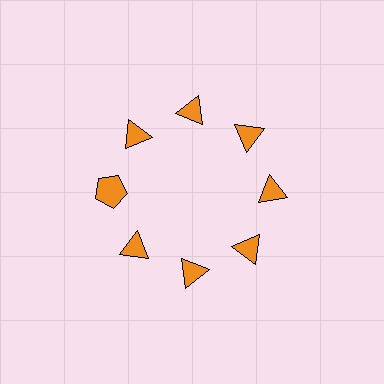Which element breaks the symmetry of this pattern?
The orange pentagon at roughly the 9 o'clock position breaks the symmetry. All other shapes are orange triangles.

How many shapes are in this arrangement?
There are 8 shapes arranged in a ring pattern.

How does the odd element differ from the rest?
It has a different shape: pentagon instead of triangle.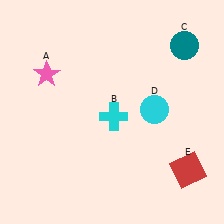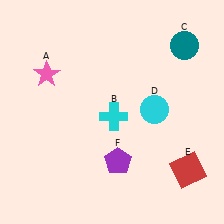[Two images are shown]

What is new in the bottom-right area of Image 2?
A purple pentagon (F) was added in the bottom-right area of Image 2.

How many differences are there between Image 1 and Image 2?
There is 1 difference between the two images.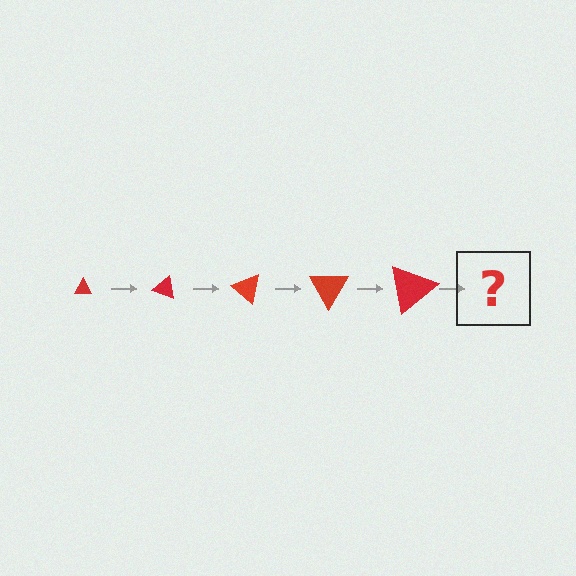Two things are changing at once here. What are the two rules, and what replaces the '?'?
The two rules are that the triangle grows larger each step and it rotates 20 degrees each step. The '?' should be a triangle, larger than the previous one and rotated 100 degrees from the start.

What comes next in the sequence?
The next element should be a triangle, larger than the previous one and rotated 100 degrees from the start.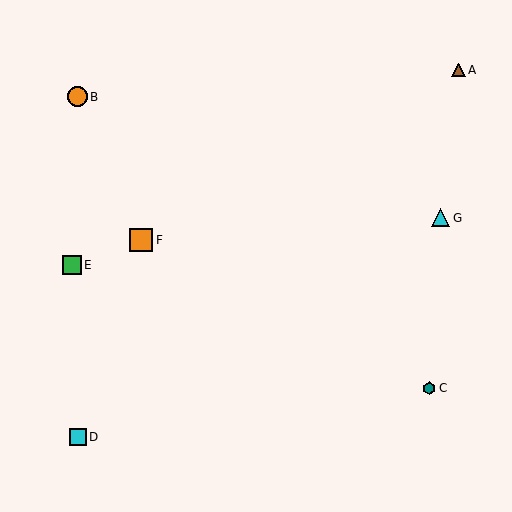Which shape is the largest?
The orange square (labeled F) is the largest.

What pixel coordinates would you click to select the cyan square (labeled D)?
Click at (78, 437) to select the cyan square D.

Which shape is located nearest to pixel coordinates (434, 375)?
The teal hexagon (labeled C) at (429, 388) is nearest to that location.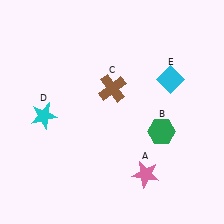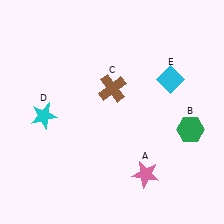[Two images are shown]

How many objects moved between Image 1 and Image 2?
1 object moved between the two images.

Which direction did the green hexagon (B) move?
The green hexagon (B) moved right.